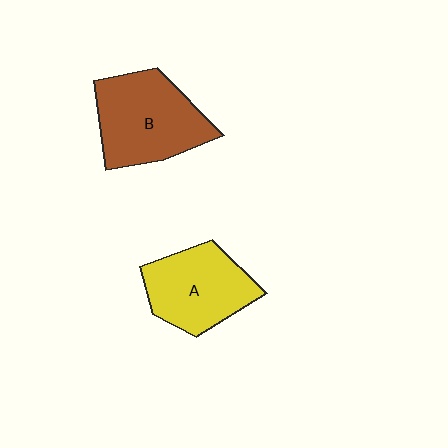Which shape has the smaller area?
Shape A (yellow).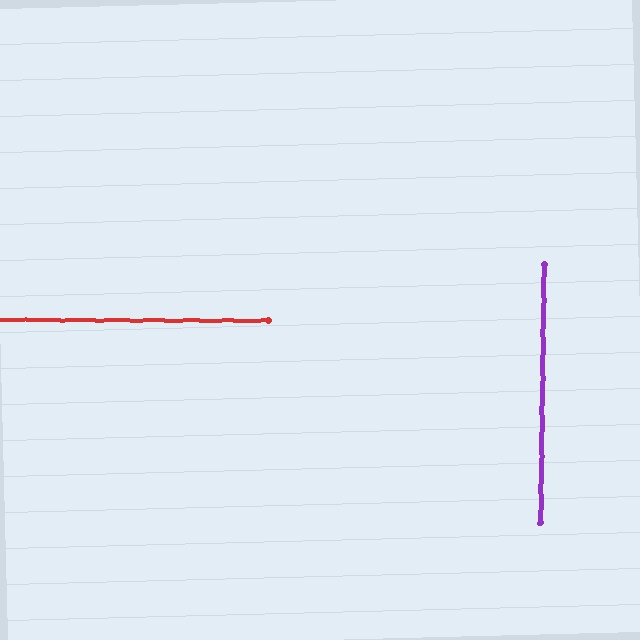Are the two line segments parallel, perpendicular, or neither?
Perpendicular — they meet at approximately 90°.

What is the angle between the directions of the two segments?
Approximately 90 degrees.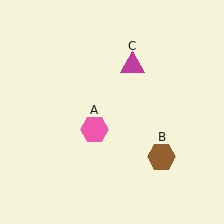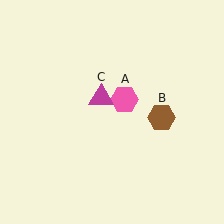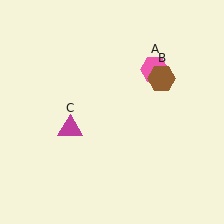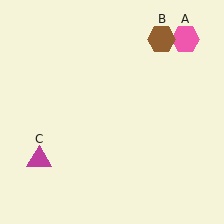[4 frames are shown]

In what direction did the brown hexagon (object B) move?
The brown hexagon (object B) moved up.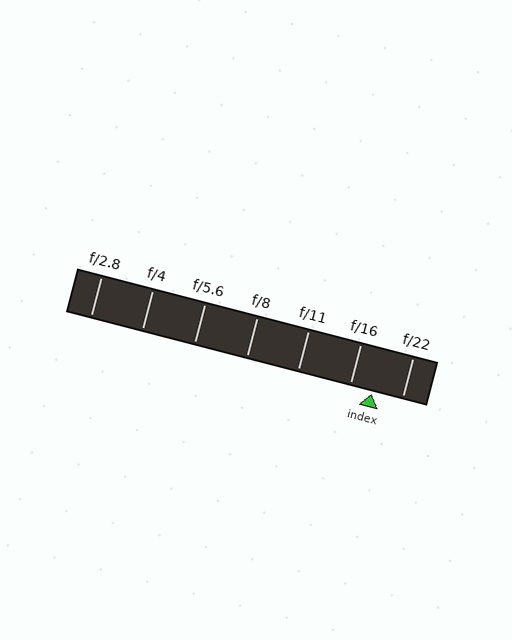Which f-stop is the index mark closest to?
The index mark is closest to f/16.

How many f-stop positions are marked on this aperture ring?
There are 7 f-stop positions marked.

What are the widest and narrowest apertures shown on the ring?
The widest aperture shown is f/2.8 and the narrowest is f/22.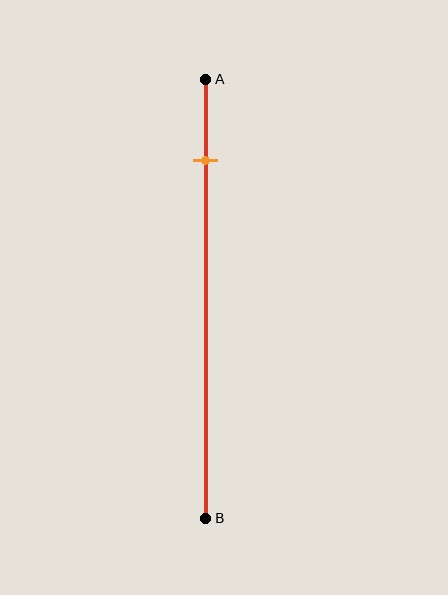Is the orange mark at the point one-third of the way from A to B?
No, the mark is at about 20% from A, not at the 33% one-third point.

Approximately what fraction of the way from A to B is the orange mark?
The orange mark is approximately 20% of the way from A to B.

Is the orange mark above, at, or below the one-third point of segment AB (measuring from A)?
The orange mark is above the one-third point of segment AB.